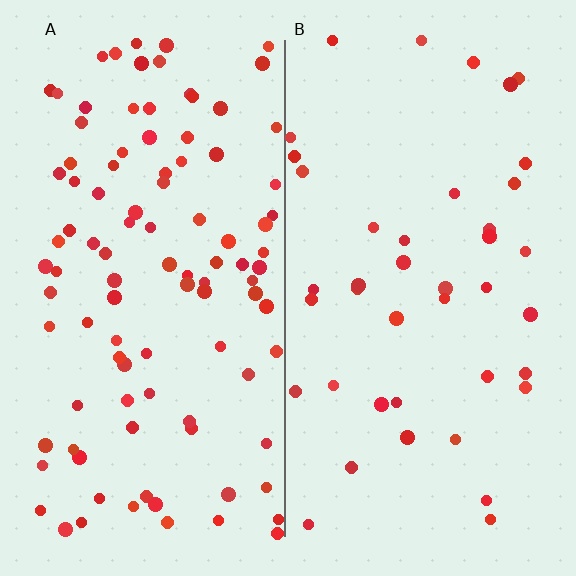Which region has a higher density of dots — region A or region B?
A (the left).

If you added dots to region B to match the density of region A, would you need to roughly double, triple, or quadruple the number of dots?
Approximately double.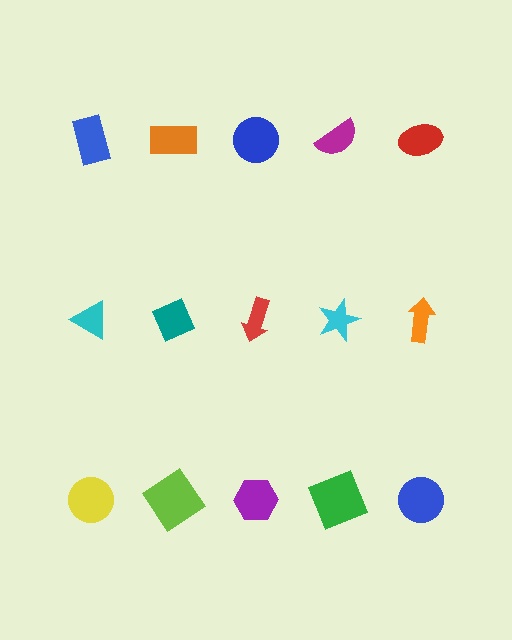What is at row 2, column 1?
A cyan triangle.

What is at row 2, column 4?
A cyan star.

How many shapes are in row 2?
5 shapes.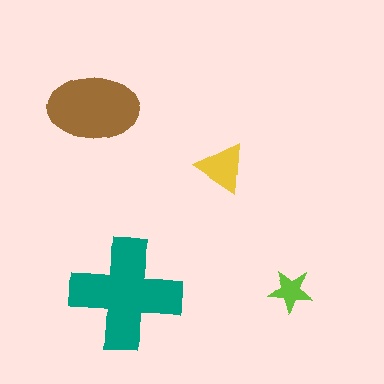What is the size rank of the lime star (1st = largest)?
4th.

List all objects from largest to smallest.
The teal cross, the brown ellipse, the yellow triangle, the lime star.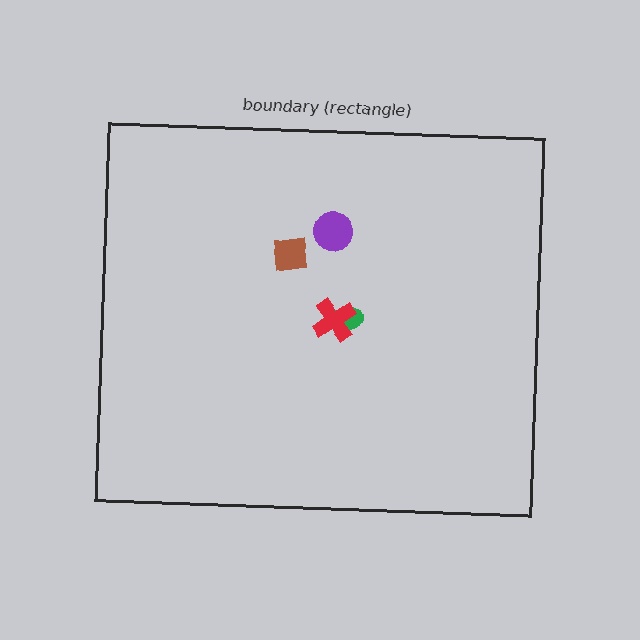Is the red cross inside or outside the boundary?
Inside.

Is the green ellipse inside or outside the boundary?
Inside.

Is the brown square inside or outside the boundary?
Inside.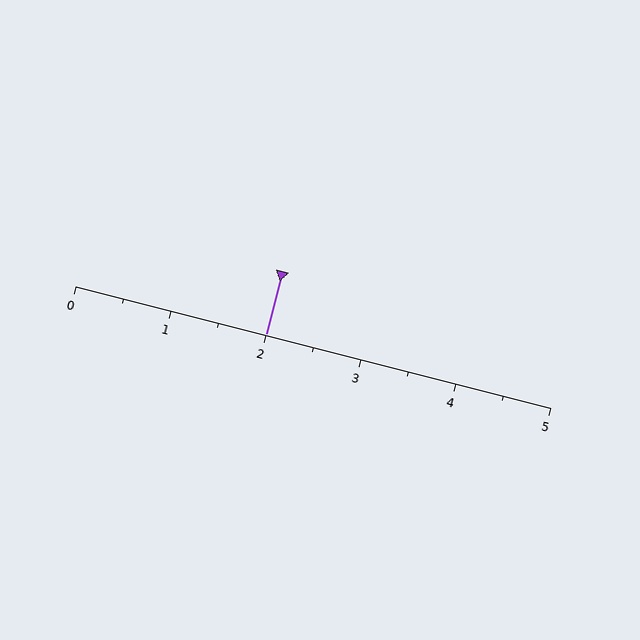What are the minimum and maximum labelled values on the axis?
The axis runs from 0 to 5.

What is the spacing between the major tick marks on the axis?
The major ticks are spaced 1 apart.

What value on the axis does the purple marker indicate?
The marker indicates approximately 2.